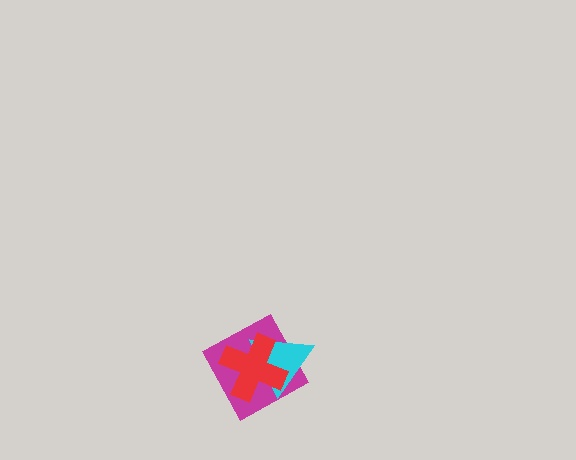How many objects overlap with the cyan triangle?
2 objects overlap with the cyan triangle.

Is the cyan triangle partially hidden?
Yes, it is partially covered by another shape.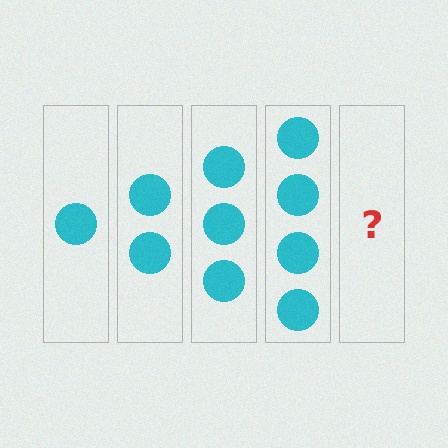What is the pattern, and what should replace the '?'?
The pattern is that each step adds one more circle. The '?' should be 5 circles.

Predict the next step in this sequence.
The next step is 5 circles.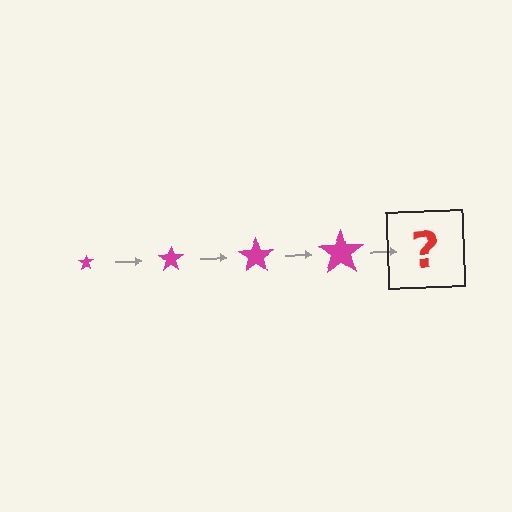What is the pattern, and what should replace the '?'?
The pattern is that the star gets progressively larger each step. The '?' should be a magenta star, larger than the previous one.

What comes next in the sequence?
The next element should be a magenta star, larger than the previous one.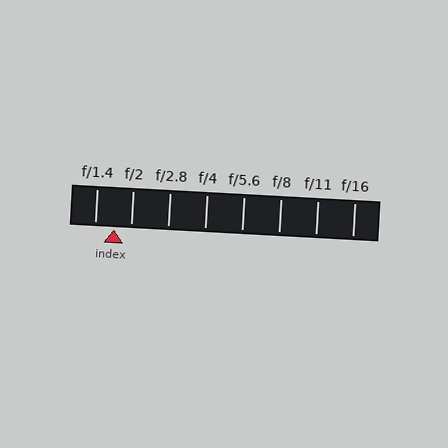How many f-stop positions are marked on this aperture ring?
There are 8 f-stop positions marked.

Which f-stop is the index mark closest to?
The index mark is closest to f/2.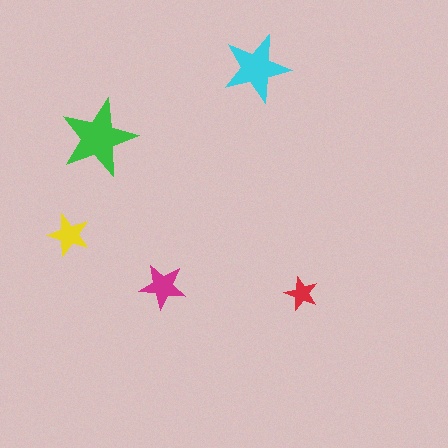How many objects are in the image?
There are 5 objects in the image.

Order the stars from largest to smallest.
the green one, the cyan one, the magenta one, the yellow one, the red one.